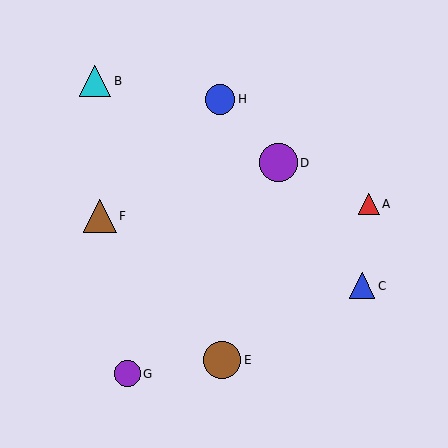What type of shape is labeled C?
Shape C is a blue triangle.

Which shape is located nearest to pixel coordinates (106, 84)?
The cyan triangle (labeled B) at (95, 81) is nearest to that location.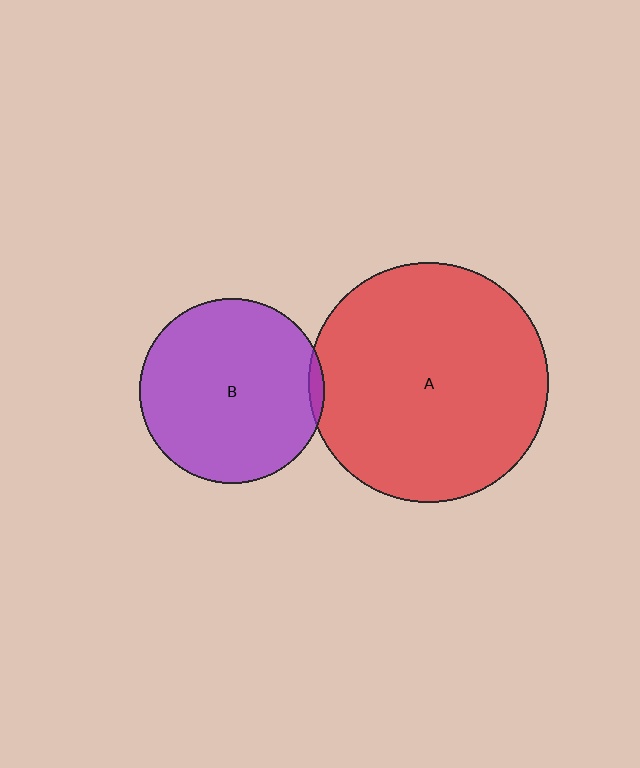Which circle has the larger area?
Circle A (red).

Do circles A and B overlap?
Yes.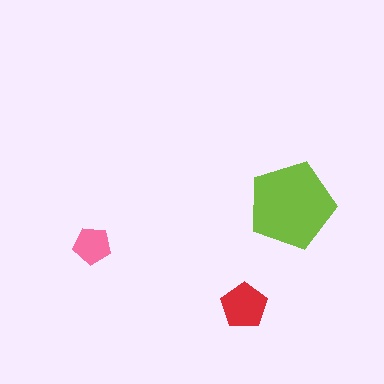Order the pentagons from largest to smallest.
the lime one, the red one, the pink one.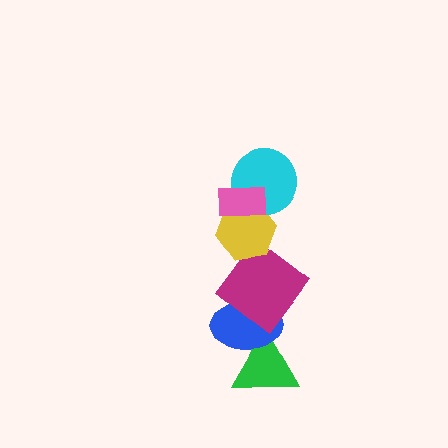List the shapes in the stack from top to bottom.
From top to bottom: the pink rectangle, the cyan circle, the yellow hexagon, the magenta diamond, the blue ellipse, the green triangle.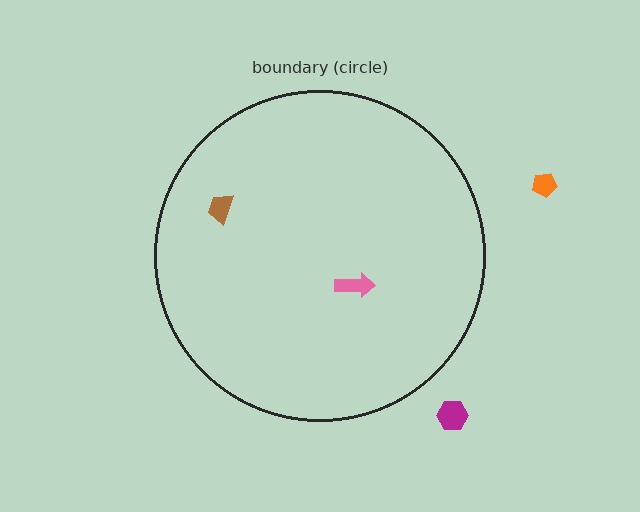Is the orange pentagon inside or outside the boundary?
Outside.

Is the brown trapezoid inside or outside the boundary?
Inside.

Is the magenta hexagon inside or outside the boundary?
Outside.